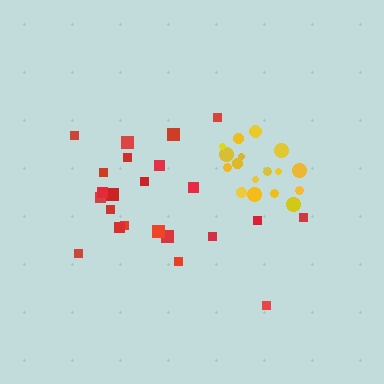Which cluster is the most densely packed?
Yellow.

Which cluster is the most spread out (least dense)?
Red.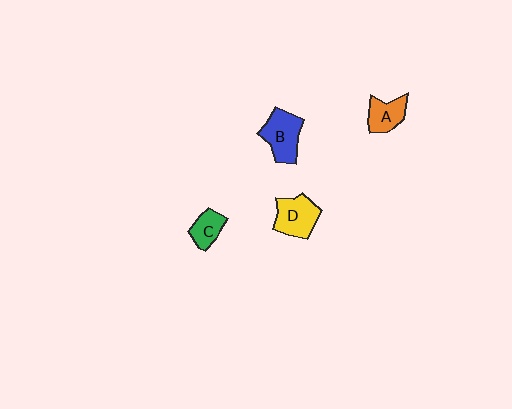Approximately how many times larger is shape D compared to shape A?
Approximately 1.4 times.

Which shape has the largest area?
Shape B (blue).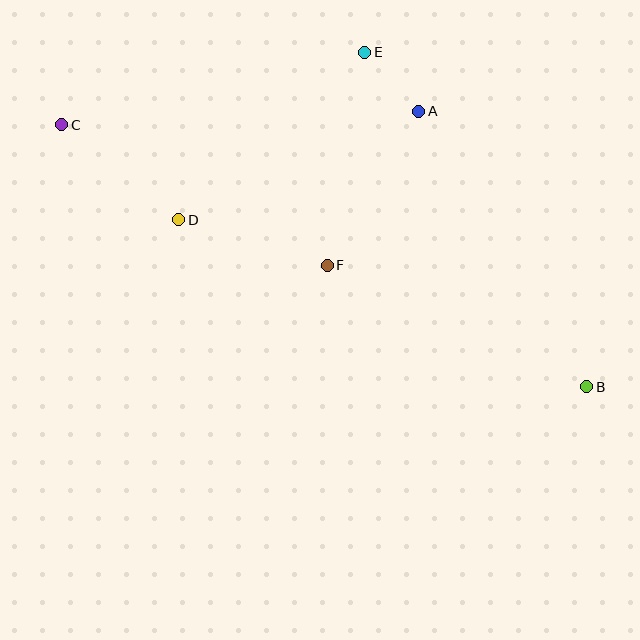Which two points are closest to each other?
Points A and E are closest to each other.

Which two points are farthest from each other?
Points B and C are farthest from each other.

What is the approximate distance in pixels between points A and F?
The distance between A and F is approximately 179 pixels.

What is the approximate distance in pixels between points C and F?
The distance between C and F is approximately 300 pixels.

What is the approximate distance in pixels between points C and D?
The distance between C and D is approximately 151 pixels.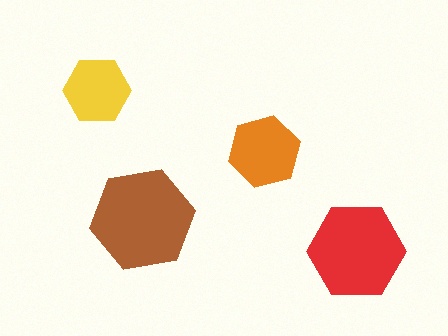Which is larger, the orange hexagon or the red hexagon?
The red one.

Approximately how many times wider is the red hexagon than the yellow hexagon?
About 1.5 times wider.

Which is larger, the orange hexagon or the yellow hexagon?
The orange one.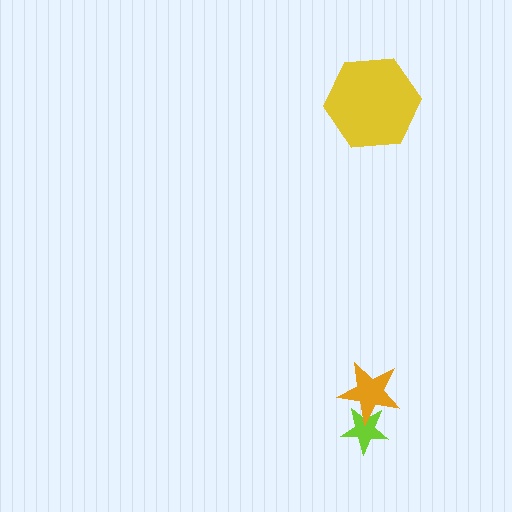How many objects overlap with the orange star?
1 object overlaps with the orange star.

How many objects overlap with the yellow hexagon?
0 objects overlap with the yellow hexagon.